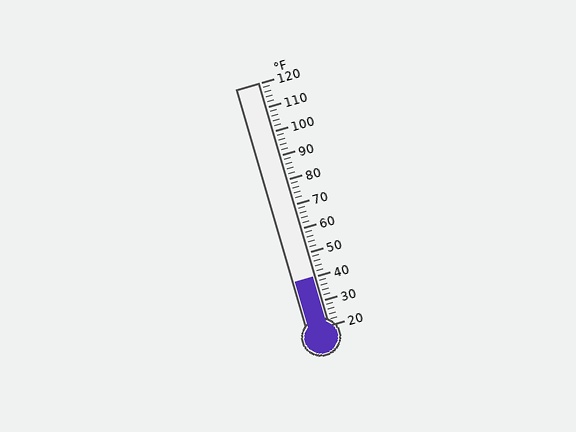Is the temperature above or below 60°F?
The temperature is below 60°F.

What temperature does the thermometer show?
The thermometer shows approximately 40°F.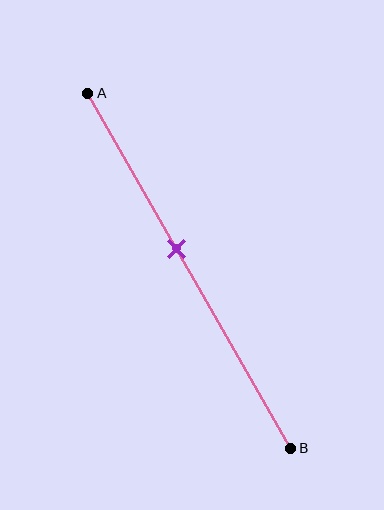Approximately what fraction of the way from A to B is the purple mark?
The purple mark is approximately 45% of the way from A to B.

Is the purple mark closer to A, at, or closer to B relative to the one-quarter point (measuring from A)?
The purple mark is closer to point B than the one-quarter point of segment AB.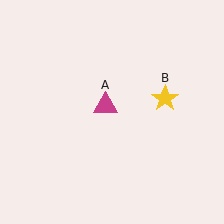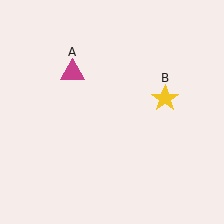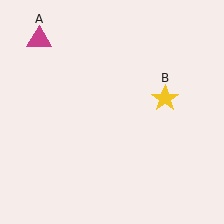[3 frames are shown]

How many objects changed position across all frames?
1 object changed position: magenta triangle (object A).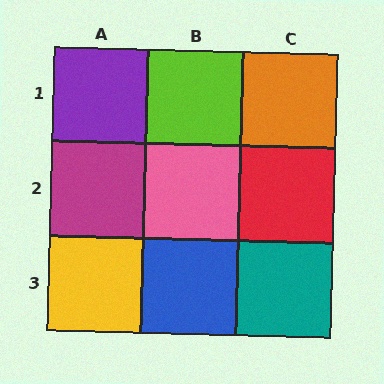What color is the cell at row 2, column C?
Red.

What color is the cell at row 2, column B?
Pink.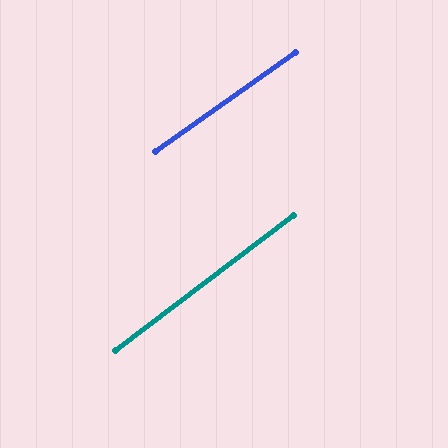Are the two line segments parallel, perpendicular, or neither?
Parallel — their directions differ by only 1.9°.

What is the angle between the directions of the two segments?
Approximately 2 degrees.